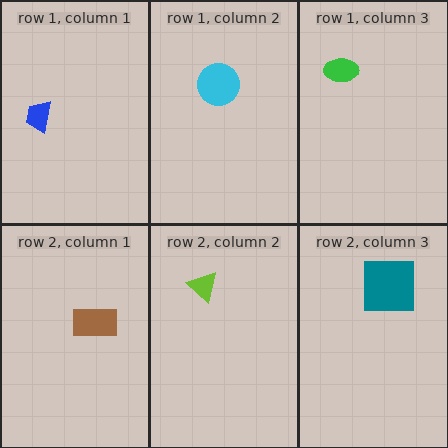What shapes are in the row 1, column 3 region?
The green ellipse.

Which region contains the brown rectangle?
The row 2, column 1 region.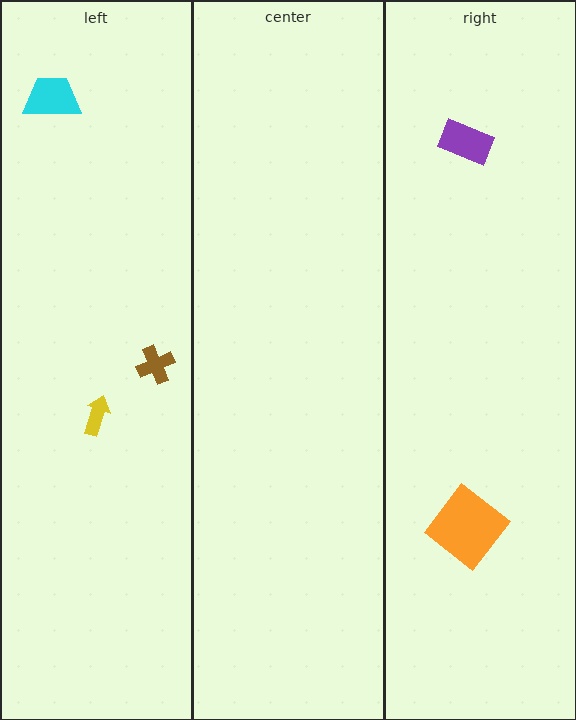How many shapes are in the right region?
2.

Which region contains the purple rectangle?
The right region.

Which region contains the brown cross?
The left region.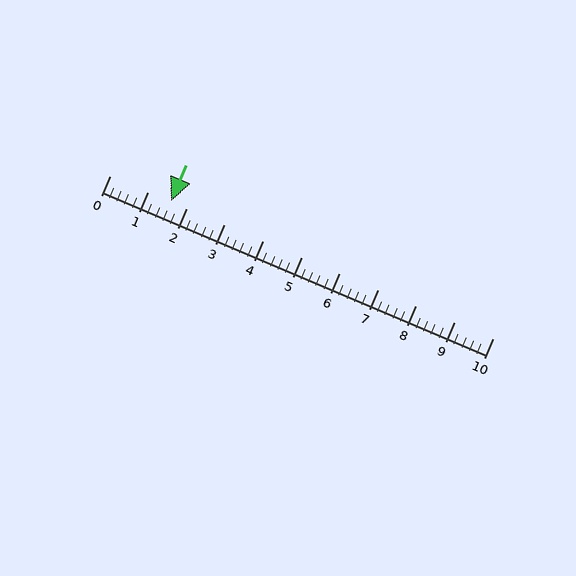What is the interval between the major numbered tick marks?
The major tick marks are spaced 1 units apart.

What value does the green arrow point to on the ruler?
The green arrow points to approximately 1.6.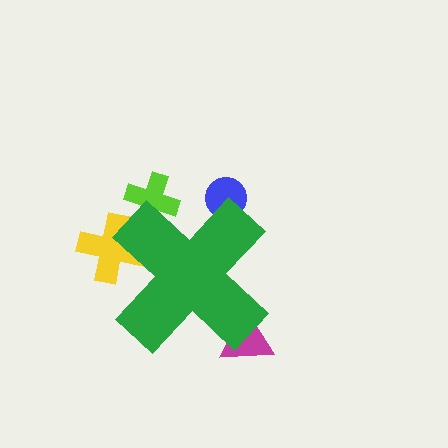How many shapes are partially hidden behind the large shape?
4 shapes are partially hidden.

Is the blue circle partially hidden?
Yes, the blue circle is partially hidden behind the green cross.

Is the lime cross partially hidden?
Yes, the lime cross is partially hidden behind the green cross.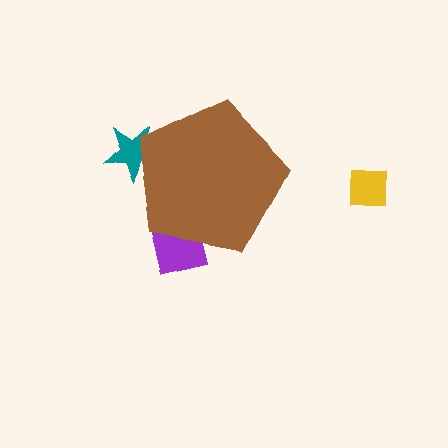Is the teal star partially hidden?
Yes, the teal star is partially hidden behind the brown pentagon.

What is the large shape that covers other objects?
A brown pentagon.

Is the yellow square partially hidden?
No, the yellow square is fully visible.